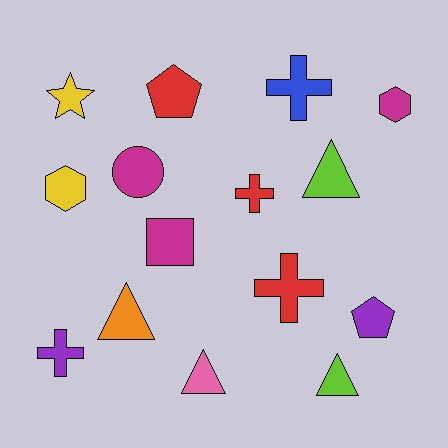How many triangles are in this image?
There are 4 triangles.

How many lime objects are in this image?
There are 2 lime objects.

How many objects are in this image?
There are 15 objects.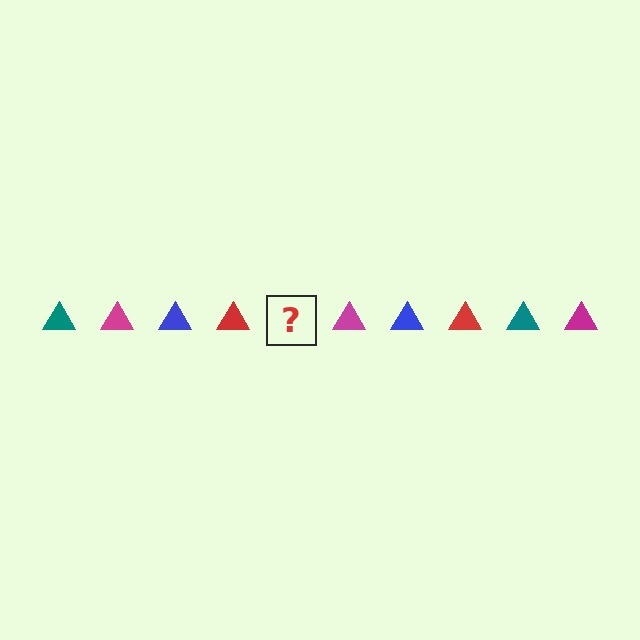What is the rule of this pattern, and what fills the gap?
The rule is that the pattern cycles through teal, magenta, blue, red triangles. The gap should be filled with a teal triangle.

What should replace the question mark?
The question mark should be replaced with a teal triangle.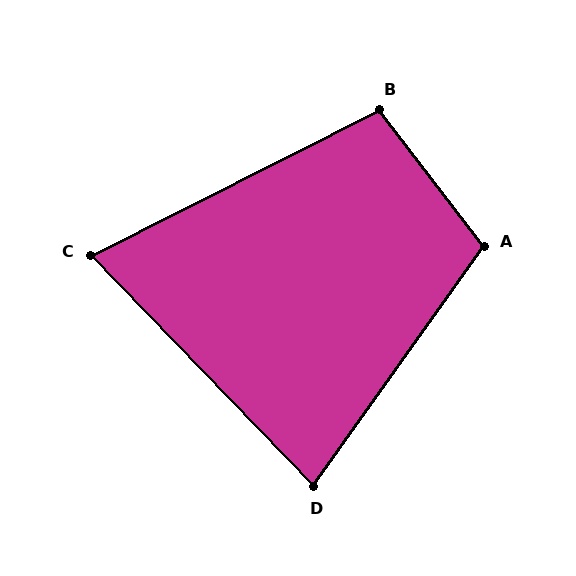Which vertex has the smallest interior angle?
C, at approximately 73 degrees.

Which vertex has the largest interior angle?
A, at approximately 107 degrees.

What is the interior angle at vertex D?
Approximately 79 degrees (acute).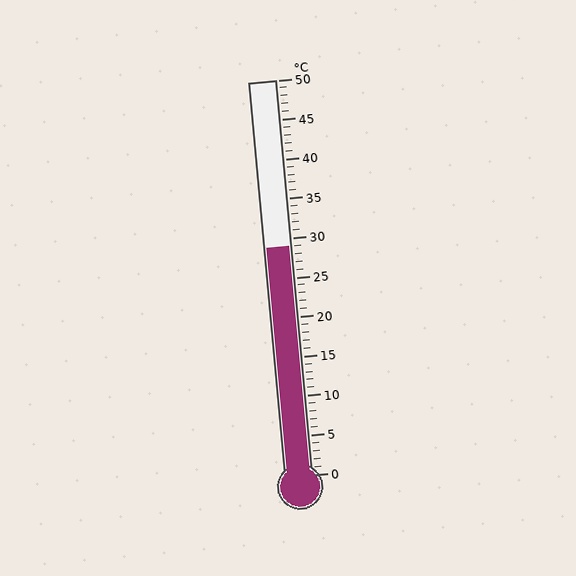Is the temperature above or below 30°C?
The temperature is below 30°C.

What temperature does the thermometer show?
The thermometer shows approximately 29°C.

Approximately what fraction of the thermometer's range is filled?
The thermometer is filled to approximately 60% of its range.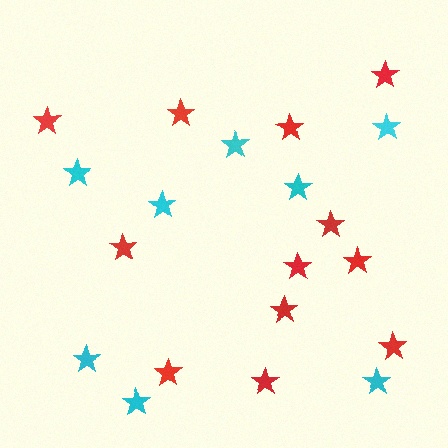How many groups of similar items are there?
There are 2 groups: one group of cyan stars (8) and one group of red stars (12).